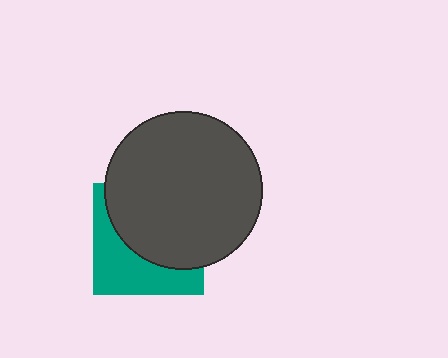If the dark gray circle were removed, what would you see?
You would see the complete teal square.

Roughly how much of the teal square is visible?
A small part of it is visible (roughly 41%).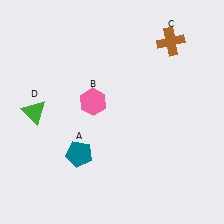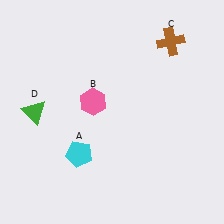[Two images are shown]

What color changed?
The pentagon (A) changed from teal in Image 1 to cyan in Image 2.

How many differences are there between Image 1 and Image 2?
There is 1 difference between the two images.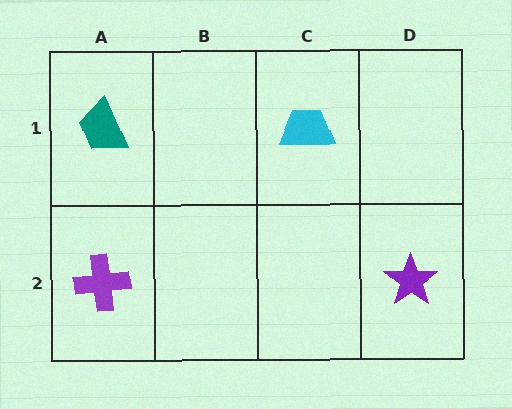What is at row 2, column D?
A purple star.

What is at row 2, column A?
A purple cross.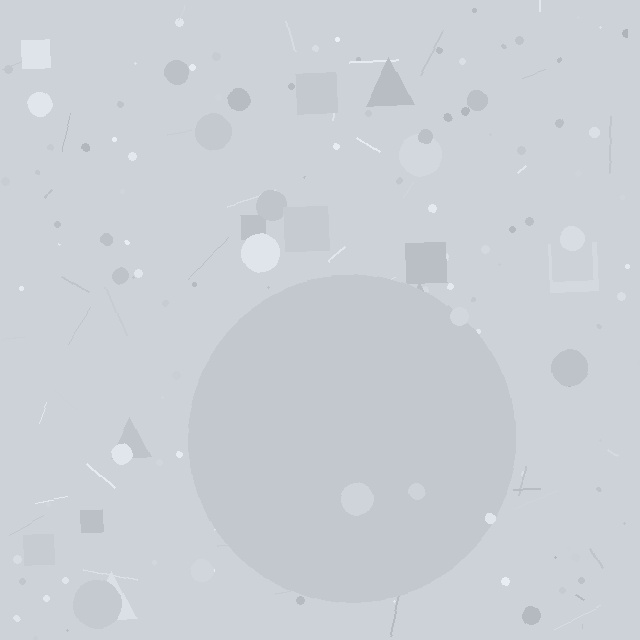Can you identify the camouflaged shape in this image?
The camouflaged shape is a circle.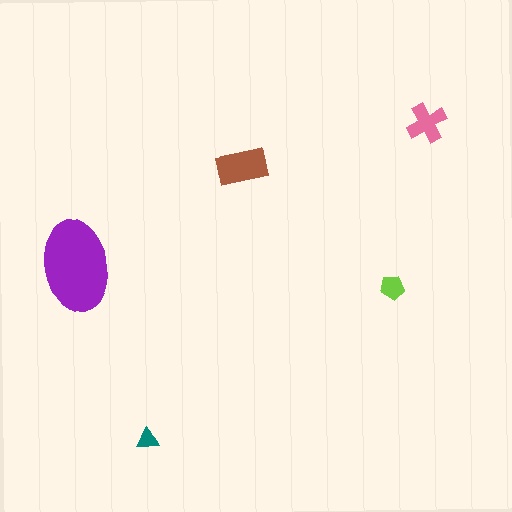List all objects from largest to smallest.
The purple ellipse, the brown rectangle, the pink cross, the lime pentagon, the teal triangle.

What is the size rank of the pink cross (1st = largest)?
3rd.